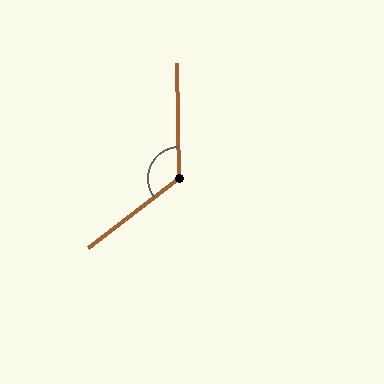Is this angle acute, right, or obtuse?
It is obtuse.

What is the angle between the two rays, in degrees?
Approximately 126 degrees.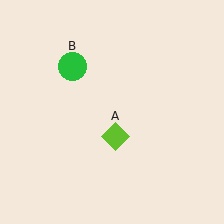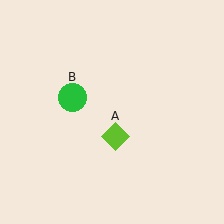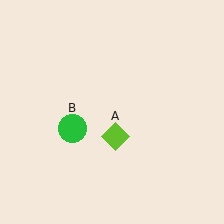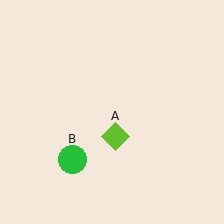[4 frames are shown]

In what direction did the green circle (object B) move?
The green circle (object B) moved down.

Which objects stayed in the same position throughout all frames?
Lime diamond (object A) remained stationary.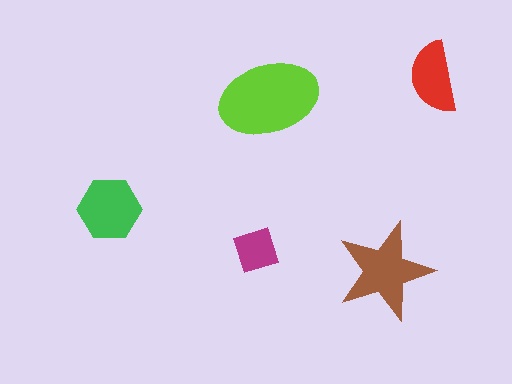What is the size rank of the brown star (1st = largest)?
2nd.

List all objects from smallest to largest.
The magenta square, the red semicircle, the green hexagon, the brown star, the lime ellipse.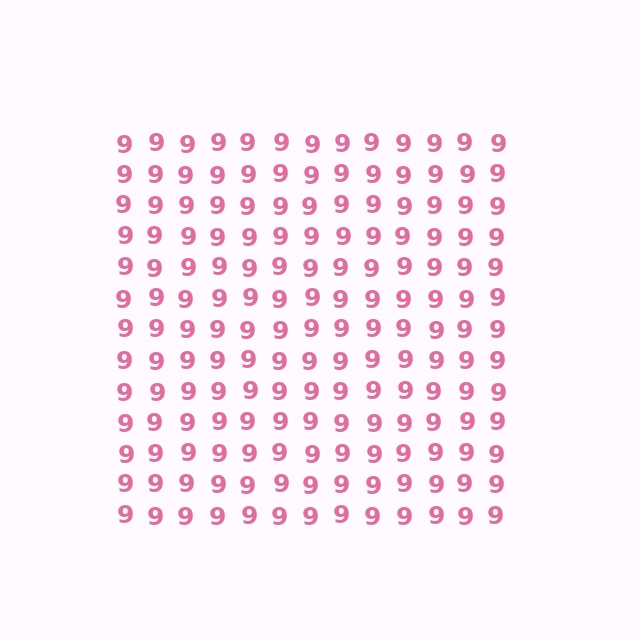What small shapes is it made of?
It is made of small digit 9's.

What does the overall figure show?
The overall figure shows a square.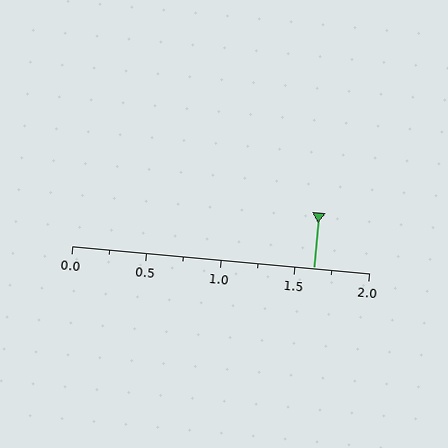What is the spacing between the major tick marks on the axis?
The major ticks are spaced 0.5 apart.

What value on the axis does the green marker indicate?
The marker indicates approximately 1.62.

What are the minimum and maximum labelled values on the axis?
The axis runs from 0.0 to 2.0.